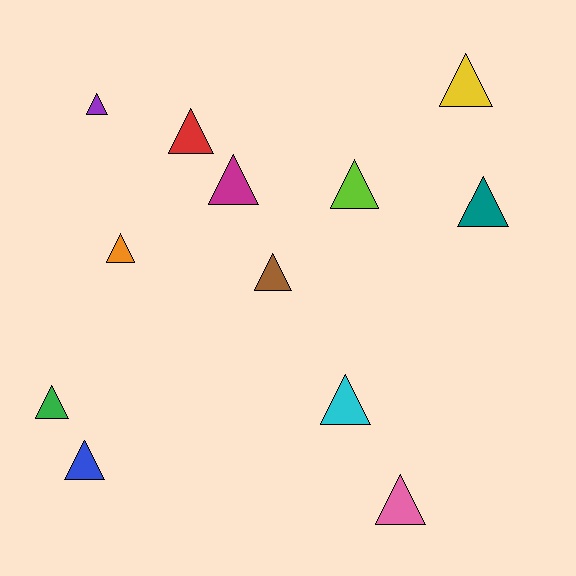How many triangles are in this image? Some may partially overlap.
There are 12 triangles.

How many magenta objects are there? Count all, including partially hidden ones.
There is 1 magenta object.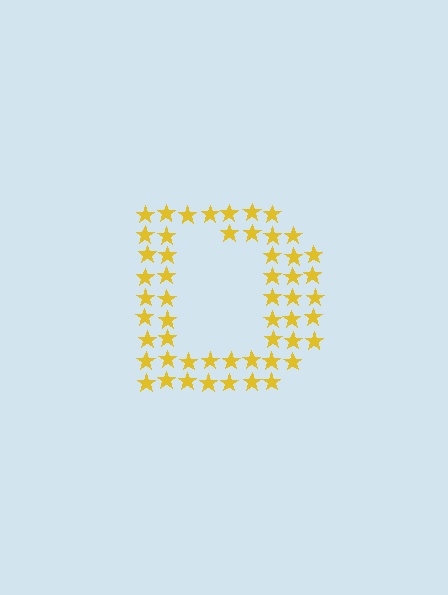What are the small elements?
The small elements are stars.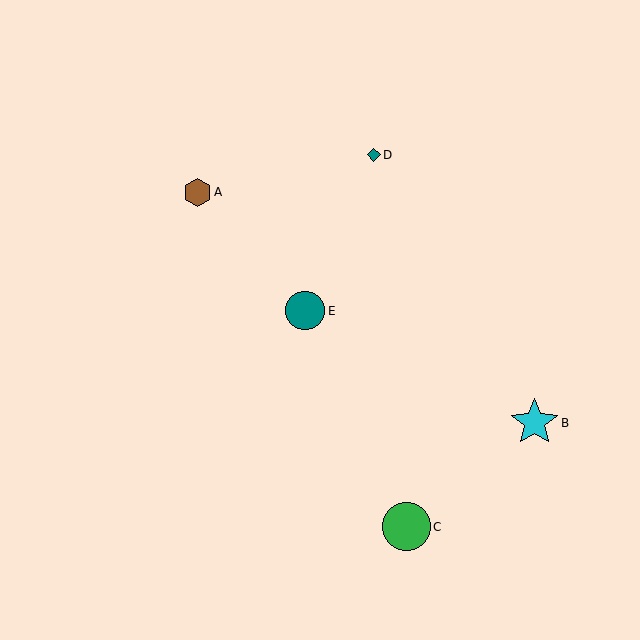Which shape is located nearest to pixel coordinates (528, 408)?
The cyan star (labeled B) at (535, 423) is nearest to that location.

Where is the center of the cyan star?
The center of the cyan star is at (535, 423).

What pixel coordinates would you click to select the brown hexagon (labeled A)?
Click at (197, 192) to select the brown hexagon A.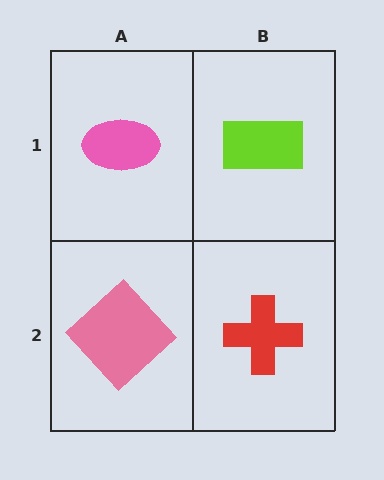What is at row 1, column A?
A pink ellipse.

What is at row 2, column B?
A red cross.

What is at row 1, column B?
A lime rectangle.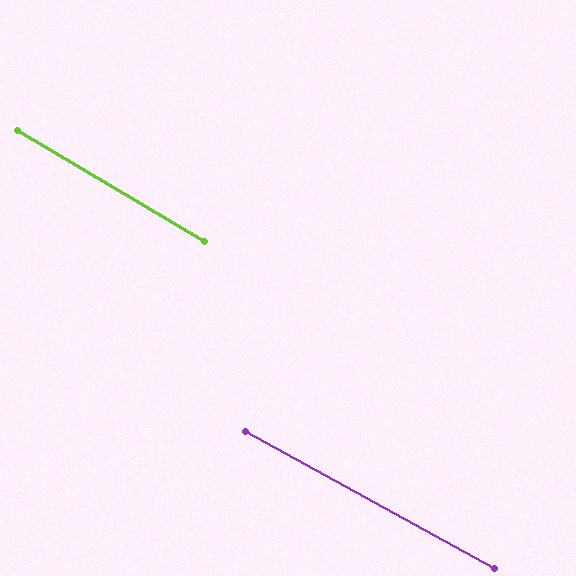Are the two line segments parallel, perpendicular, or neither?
Parallel — their directions differ by only 1.9°.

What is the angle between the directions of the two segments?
Approximately 2 degrees.